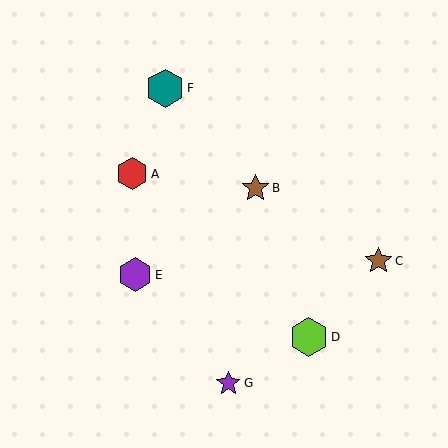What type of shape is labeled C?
Shape C is a brown star.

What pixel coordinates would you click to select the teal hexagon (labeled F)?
Click at (165, 88) to select the teal hexagon F.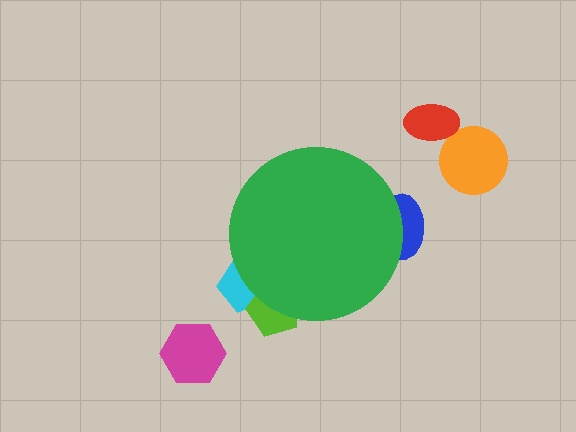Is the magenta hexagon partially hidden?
No, the magenta hexagon is fully visible.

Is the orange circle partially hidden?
No, the orange circle is fully visible.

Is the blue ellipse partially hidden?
Yes, the blue ellipse is partially hidden behind the green circle.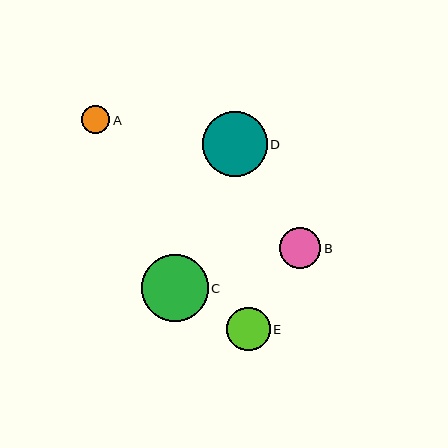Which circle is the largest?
Circle C is the largest with a size of approximately 67 pixels.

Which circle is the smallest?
Circle A is the smallest with a size of approximately 28 pixels.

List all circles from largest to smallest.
From largest to smallest: C, D, E, B, A.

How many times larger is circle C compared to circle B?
Circle C is approximately 1.6 times the size of circle B.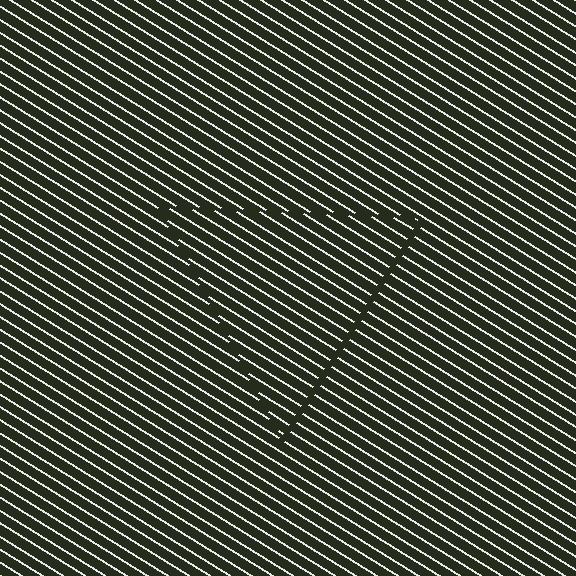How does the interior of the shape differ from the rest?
The interior of the shape contains the same grating, shifted by half a period — the contour is defined by the phase discontinuity where line-ends from the inner and outer gratings abut.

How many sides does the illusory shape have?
3 sides — the line-ends trace a triangle.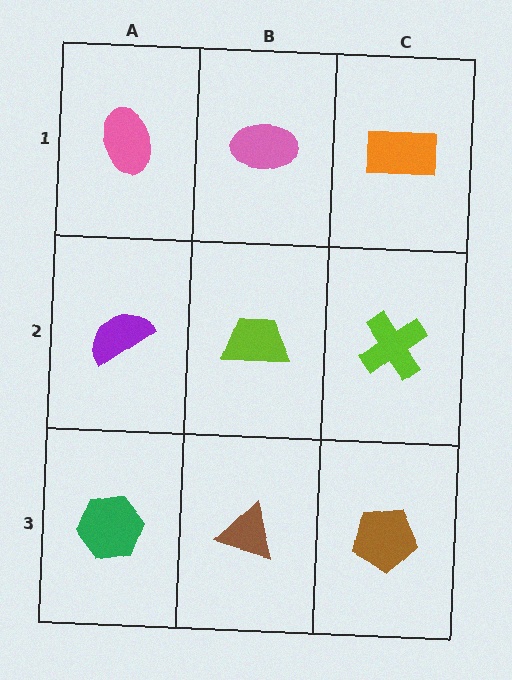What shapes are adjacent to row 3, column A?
A purple semicircle (row 2, column A), a brown triangle (row 3, column B).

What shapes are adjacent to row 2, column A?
A pink ellipse (row 1, column A), a green hexagon (row 3, column A), a lime trapezoid (row 2, column B).